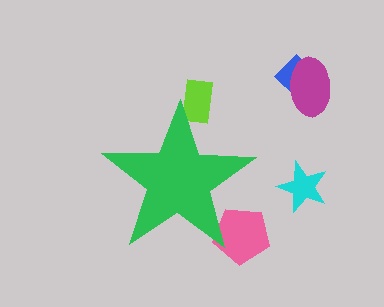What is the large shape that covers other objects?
A green star.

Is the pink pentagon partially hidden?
Yes, the pink pentagon is partially hidden behind the green star.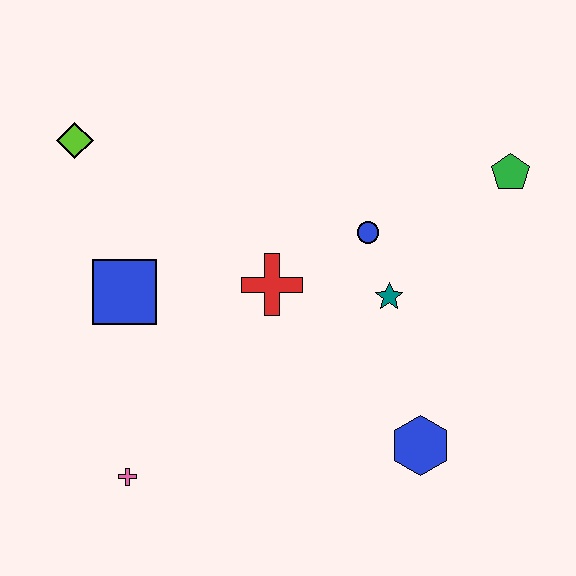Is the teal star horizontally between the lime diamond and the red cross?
No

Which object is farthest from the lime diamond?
The blue hexagon is farthest from the lime diamond.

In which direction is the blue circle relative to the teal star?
The blue circle is above the teal star.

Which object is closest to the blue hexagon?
The teal star is closest to the blue hexagon.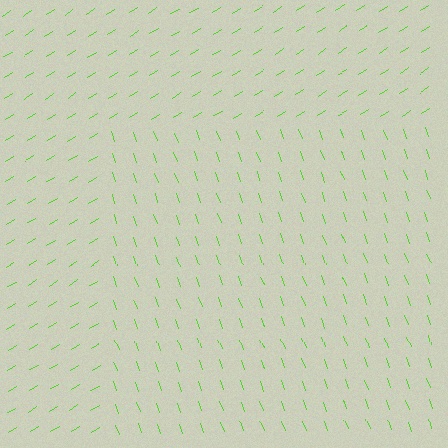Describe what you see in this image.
The image is filled with small lime line segments. A rectangle region in the image has lines oriented differently from the surrounding lines, creating a visible texture boundary.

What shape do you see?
I see a rectangle.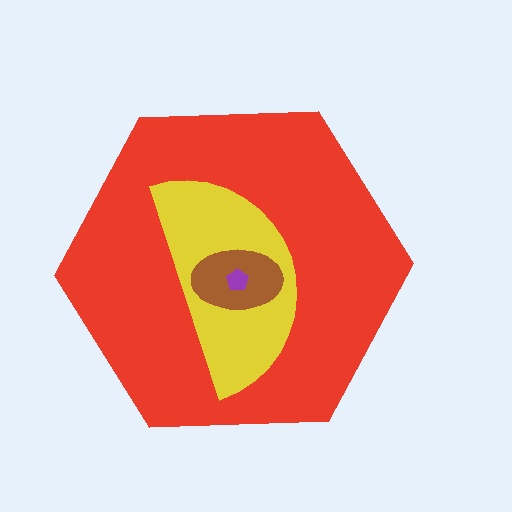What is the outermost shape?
The red hexagon.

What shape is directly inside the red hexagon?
The yellow semicircle.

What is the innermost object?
The purple pentagon.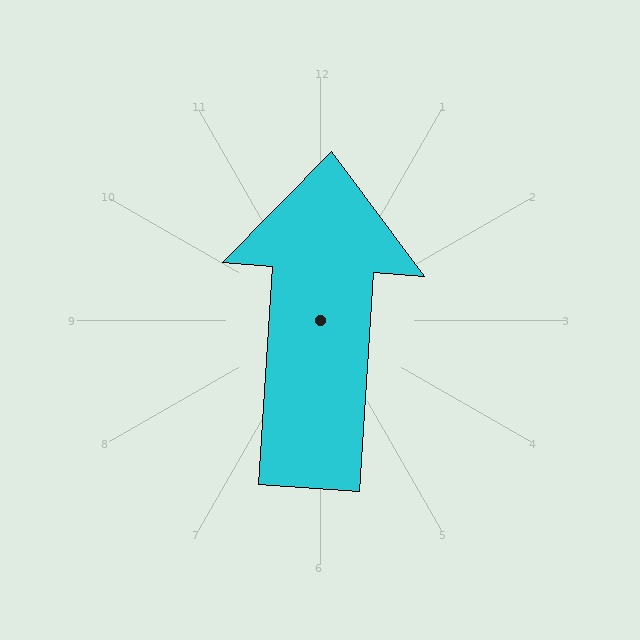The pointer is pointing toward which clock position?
Roughly 12 o'clock.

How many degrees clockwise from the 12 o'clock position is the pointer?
Approximately 4 degrees.